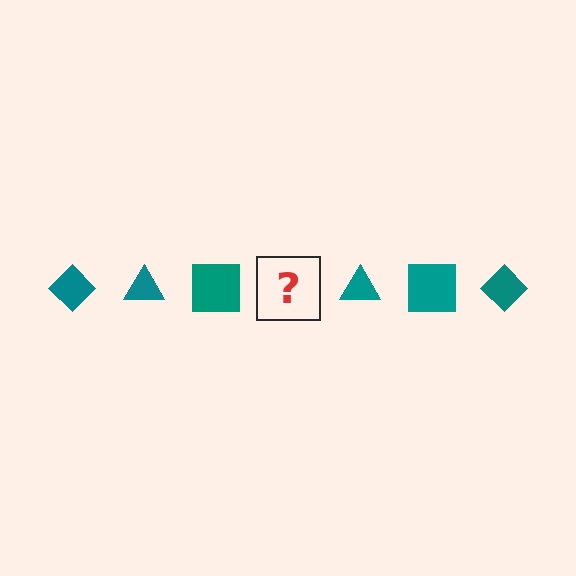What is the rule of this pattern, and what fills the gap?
The rule is that the pattern cycles through diamond, triangle, square shapes in teal. The gap should be filled with a teal diamond.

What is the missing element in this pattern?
The missing element is a teal diamond.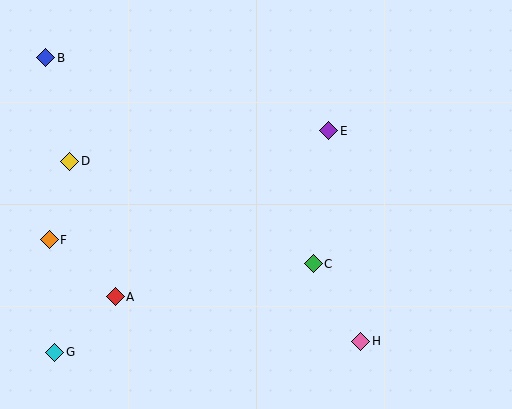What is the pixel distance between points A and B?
The distance between A and B is 249 pixels.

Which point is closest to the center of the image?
Point C at (313, 264) is closest to the center.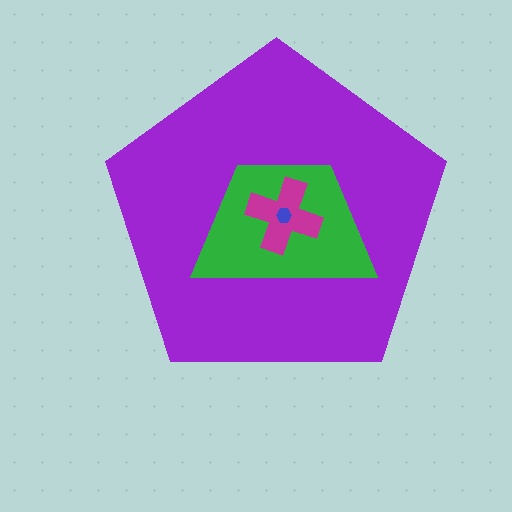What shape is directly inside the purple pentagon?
The green trapezoid.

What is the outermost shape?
The purple pentagon.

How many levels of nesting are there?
4.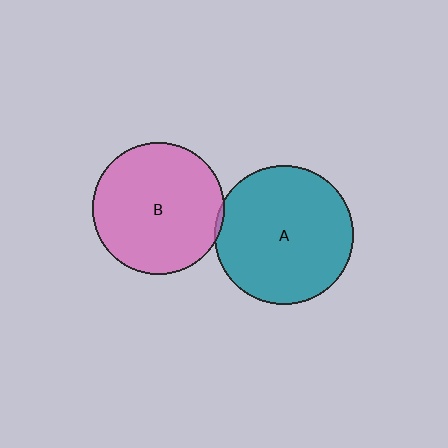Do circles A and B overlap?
Yes.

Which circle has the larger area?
Circle A (teal).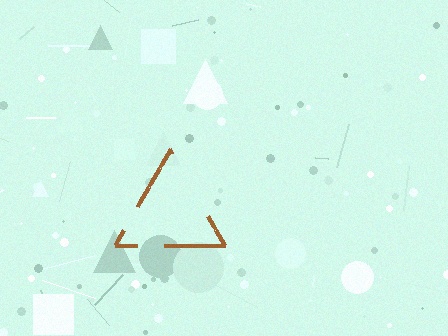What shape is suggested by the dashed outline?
The dashed outline suggests a triangle.